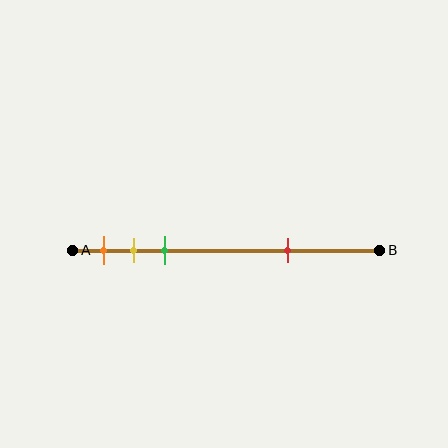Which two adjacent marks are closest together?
The yellow and green marks are the closest adjacent pair.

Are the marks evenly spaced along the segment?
No, the marks are not evenly spaced.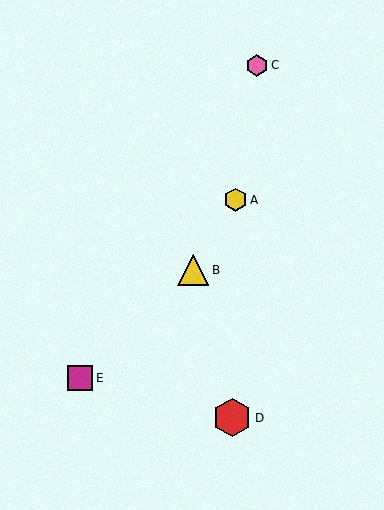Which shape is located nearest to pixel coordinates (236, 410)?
The red hexagon (labeled D) at (232, 418) is nearest to that location.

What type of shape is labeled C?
Shape C is a pink hexagon.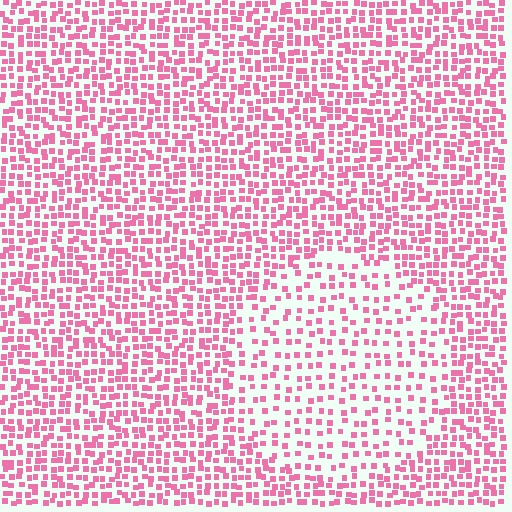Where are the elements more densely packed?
The elements are more densely packed outside the circle boundary.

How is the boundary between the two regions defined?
The boundary is defined by a change in element density (approximately 1.9x ratio). All elements are the same color, size, and shape.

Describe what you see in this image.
The image contains small pink elements arranged at two different densities. A circle-shaped region is visible where the elements are less densely packed than the surrounding area.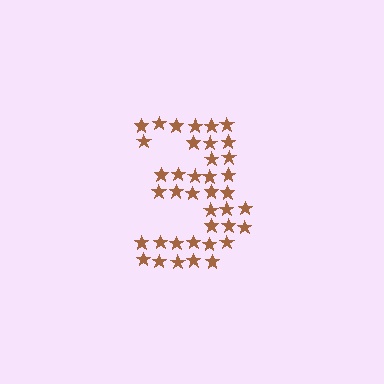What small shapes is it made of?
It is made of small stars.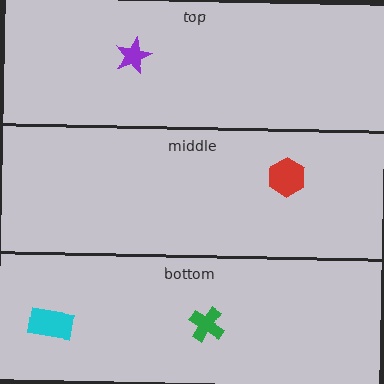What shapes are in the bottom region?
The cyan rectangle, the green cross.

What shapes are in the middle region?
The red hexagon.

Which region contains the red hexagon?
The middle region.